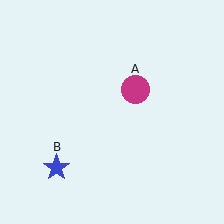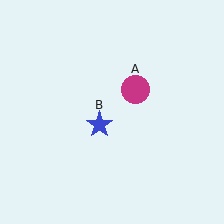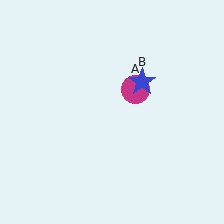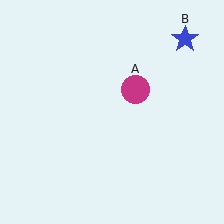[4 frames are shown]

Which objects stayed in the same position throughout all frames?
Magenta circle (object A) remained stationary.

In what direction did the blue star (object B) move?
The blue star (object B) moved up and to the right.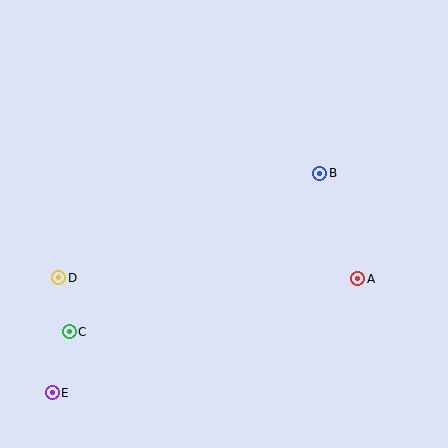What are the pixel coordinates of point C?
Point C is at (69, 332).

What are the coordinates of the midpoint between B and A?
The midpoint between B and A is at (339, 226).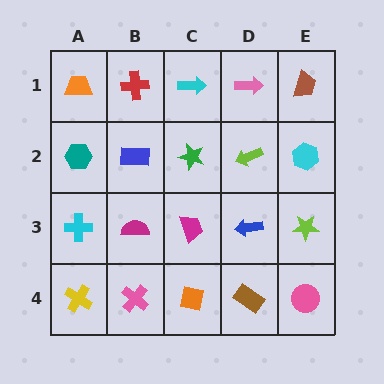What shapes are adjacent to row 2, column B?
A red cross (row 1, column B), a magenta semicircle (row 3, column B), a teal hexagon (row 2, column A), a green star (row 2, column C).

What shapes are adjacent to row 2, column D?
A pink arrow (row 1, column D), a blue arrow (row 3, column D), a green star (row 2, column C), a cyan hexagon (row 2, column E).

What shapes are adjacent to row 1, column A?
A teal hexagon (row 2, column A), a red cross (row 1, column B).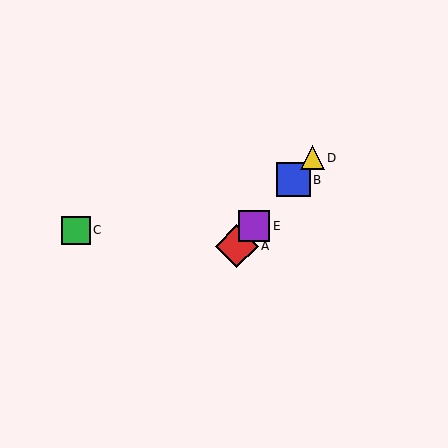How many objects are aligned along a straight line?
4 objects (A, B, D, E) are aligned along a straight line.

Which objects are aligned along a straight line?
Objects A, B, D, E are aligned along a straight line.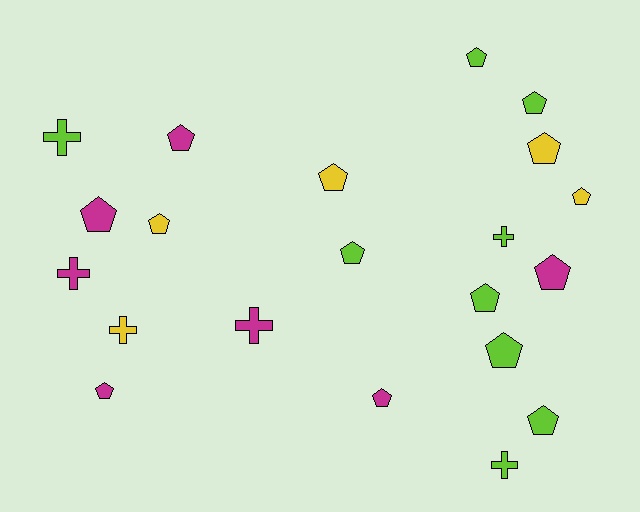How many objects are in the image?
There are 21 objects.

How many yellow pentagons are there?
There are 4 yellow pentagons.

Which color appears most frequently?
Lime, with 9 objects.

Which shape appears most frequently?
Pentagon, with 15 objects.